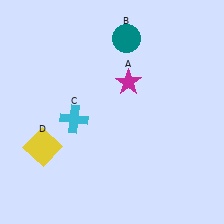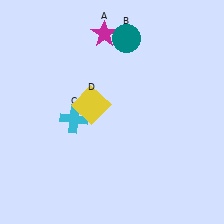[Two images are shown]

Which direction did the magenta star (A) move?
The magenta star (A) moved up.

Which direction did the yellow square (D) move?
The yellow square (D) moved right.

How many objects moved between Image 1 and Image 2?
2 objects moved between the two images.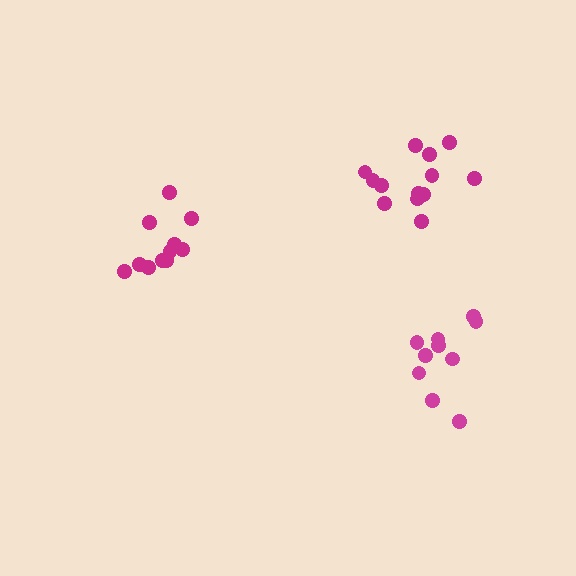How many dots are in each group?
Group 1: 10 dots, Group 2: 11 dots, Group 3: 13 dots (34 total).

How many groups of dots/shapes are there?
There are 3 groups.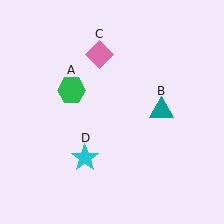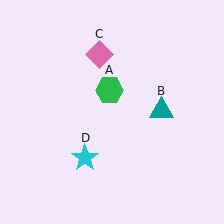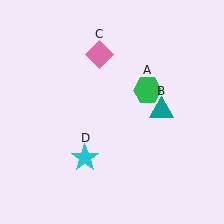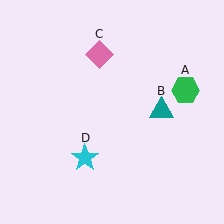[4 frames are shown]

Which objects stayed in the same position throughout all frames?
Teal triangle (object B) and pink diamond (object C) and cyan star (object D) remained stationary.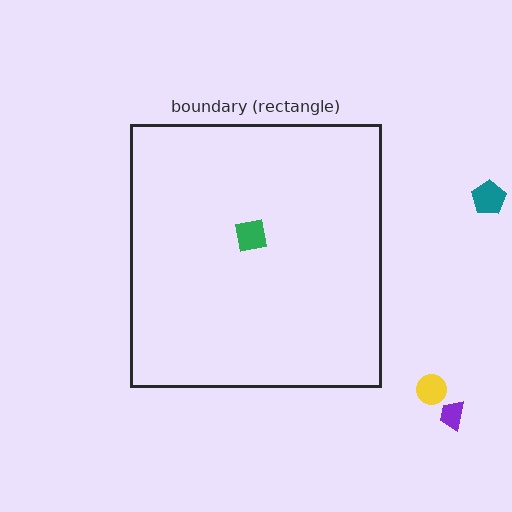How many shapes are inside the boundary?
1 inside, 3 outside.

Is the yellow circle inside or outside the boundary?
Outside.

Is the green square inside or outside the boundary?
Inside.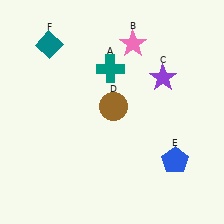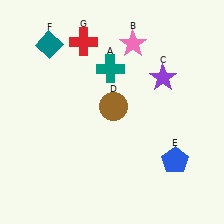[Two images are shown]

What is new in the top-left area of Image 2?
A red cross (G) was added in the top-left area of Image 2.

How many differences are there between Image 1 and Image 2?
There is 1 difference between the two images.